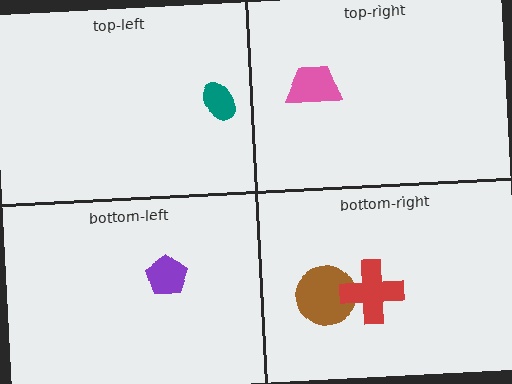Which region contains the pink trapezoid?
The top-right region.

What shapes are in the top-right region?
The pink trapezoid.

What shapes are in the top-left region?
The teal ellipse.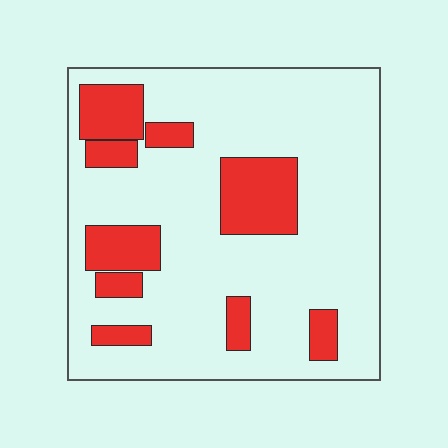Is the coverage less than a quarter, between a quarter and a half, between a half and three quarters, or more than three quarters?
Less than a quarter.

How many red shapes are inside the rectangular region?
9.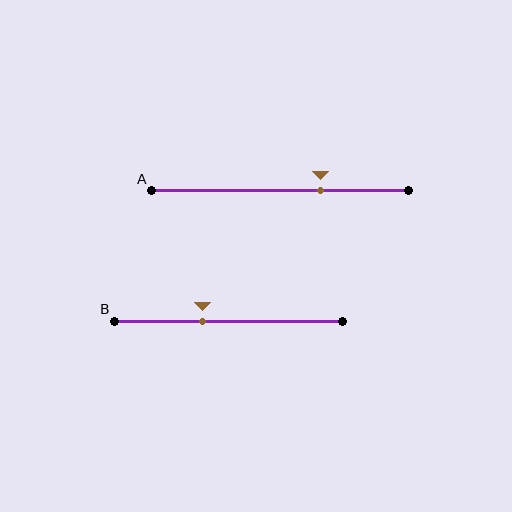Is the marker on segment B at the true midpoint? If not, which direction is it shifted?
No, the marker on segment B is shifted to the left by about 11% of the segment length.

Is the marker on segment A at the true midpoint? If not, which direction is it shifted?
No, the marker on segment A is shifted to the right by about 16% of the segment length.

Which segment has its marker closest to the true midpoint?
Segment B has its marker closest to the true midpoint.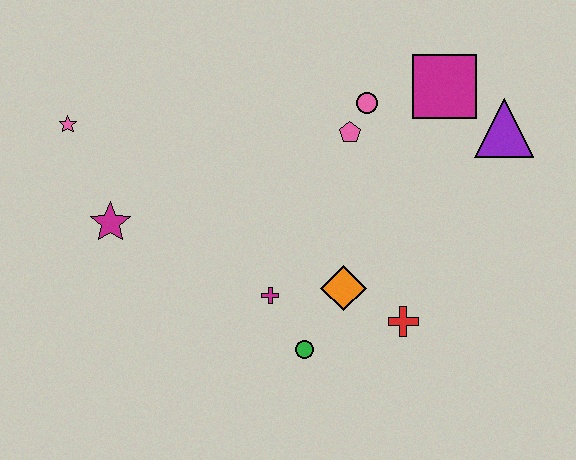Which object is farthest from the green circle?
The pink star is farthest from the green circle.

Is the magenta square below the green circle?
No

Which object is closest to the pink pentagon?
The pink circle is closest to the pink pentagon.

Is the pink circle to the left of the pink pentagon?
No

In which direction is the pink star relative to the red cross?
The pink star is to the left of the red cross.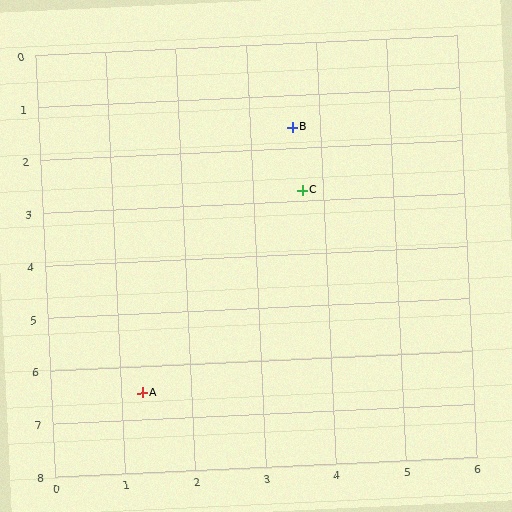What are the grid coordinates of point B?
Point B is at approximately (3.6, 1.6).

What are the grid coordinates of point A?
Point A is at approximately (1.3, 6.5).